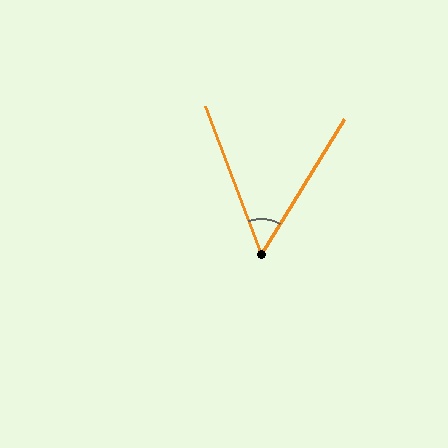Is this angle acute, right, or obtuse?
It is acute.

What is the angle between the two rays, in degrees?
Approximately 52 degrees.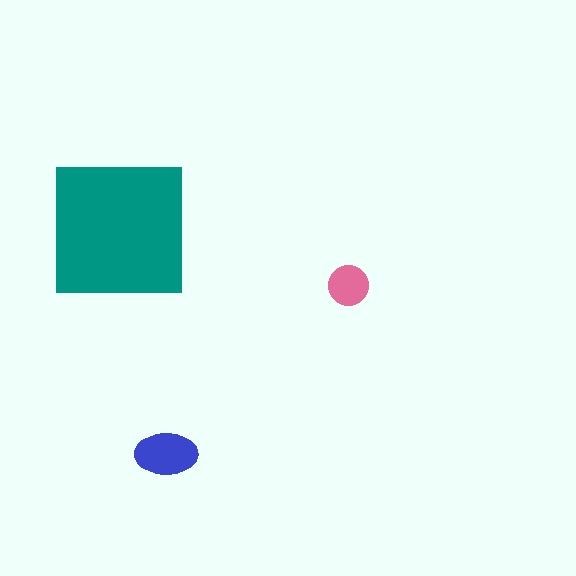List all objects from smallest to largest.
The pink circle, the blue ellipse, the teal square.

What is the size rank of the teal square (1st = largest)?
1st.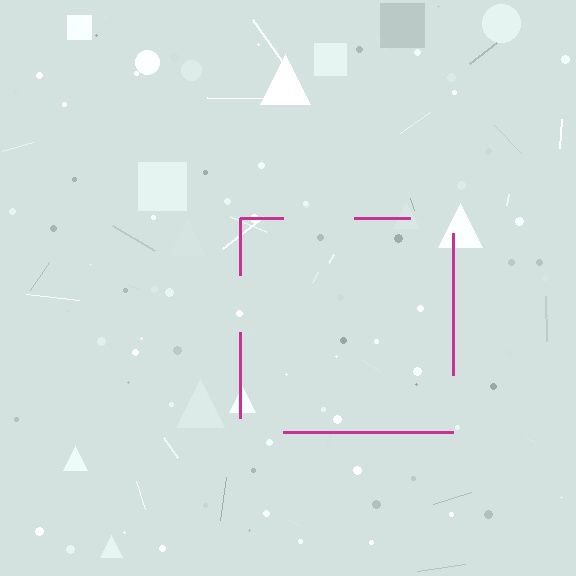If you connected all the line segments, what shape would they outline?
They would outline a square.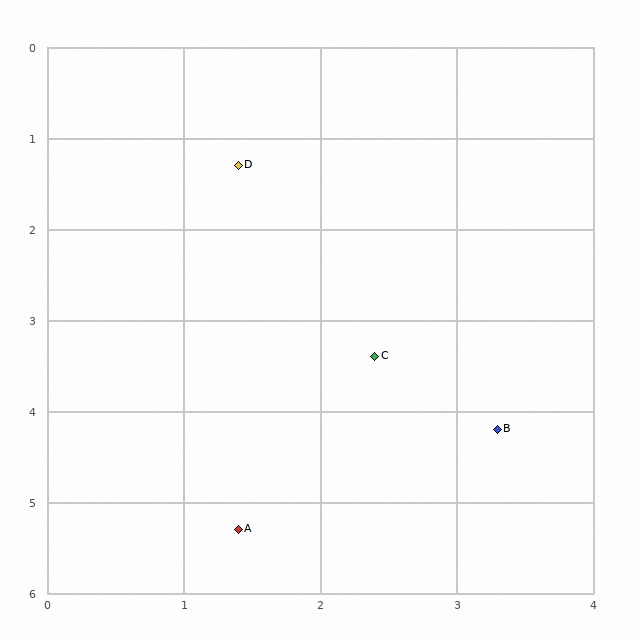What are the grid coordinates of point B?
Point B is at approximately (3.3, 4.2).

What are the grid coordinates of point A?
Point A is at approximately (1.4, 5.3).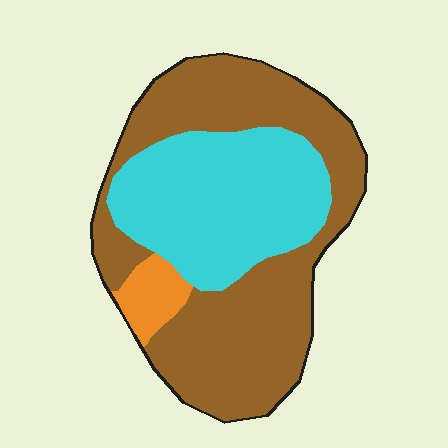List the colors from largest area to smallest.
From largest to smallest: brown, cyan, orange.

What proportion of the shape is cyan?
Cyan takes up between a third and a half of the shape.